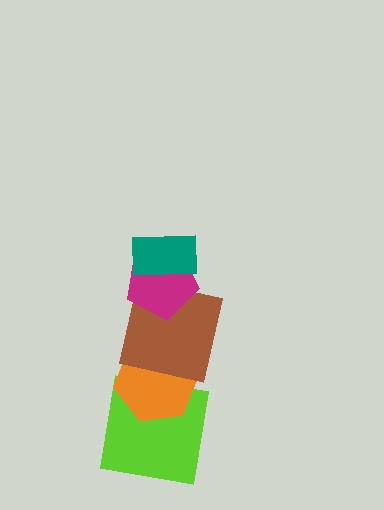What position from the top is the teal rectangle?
The teal rectangle is 1st from the top.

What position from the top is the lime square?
The lime square is 5th from the top.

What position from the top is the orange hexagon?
The orange hexagon is 4th from the top.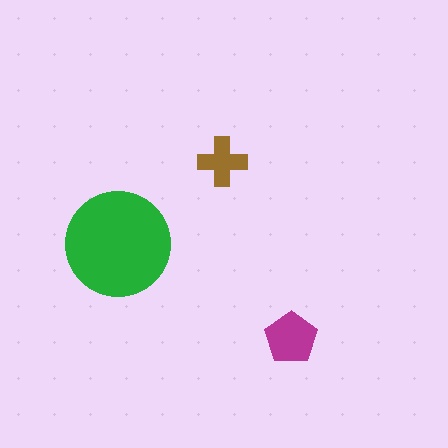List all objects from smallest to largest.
The brown cross, the magenta pentagon, the green circle.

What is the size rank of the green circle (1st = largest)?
1st.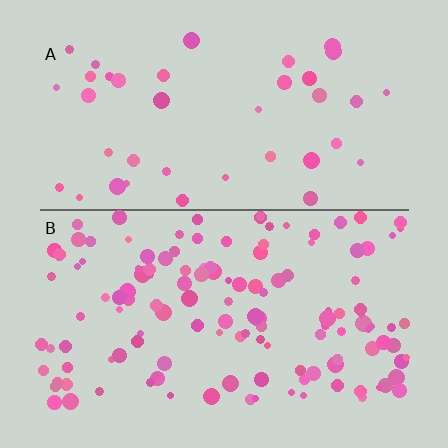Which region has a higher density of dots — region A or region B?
B (the bottom).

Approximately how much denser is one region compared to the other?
Approximately 3.4× — region B over region A.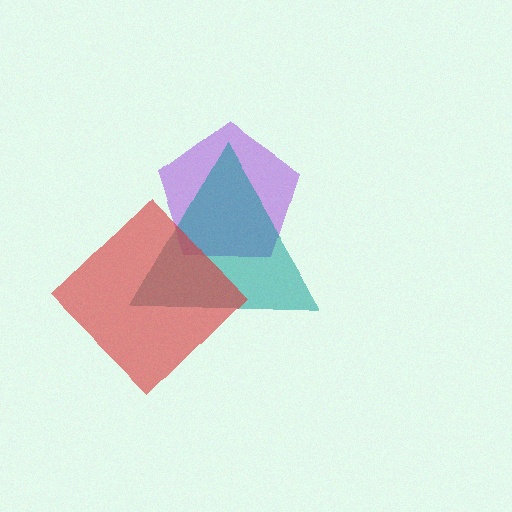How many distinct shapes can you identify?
There are 3 distinct shapes: a purple pentagon, a teal triangle, a red diamond.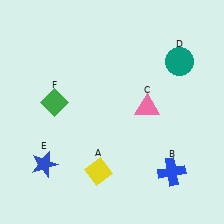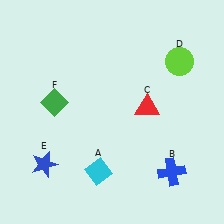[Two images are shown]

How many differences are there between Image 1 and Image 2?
There are 3 differences between the two images.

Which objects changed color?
A changed from yellow to cyan. C changed from pink to red. D changed from teal to lime.